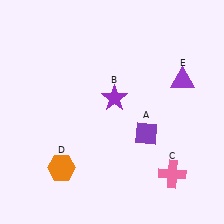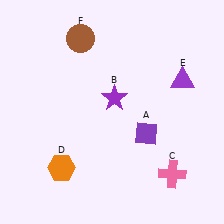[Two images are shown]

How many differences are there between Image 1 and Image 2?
There is 1 difference between the two images.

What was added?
A brown circle (F) was added in Image 2.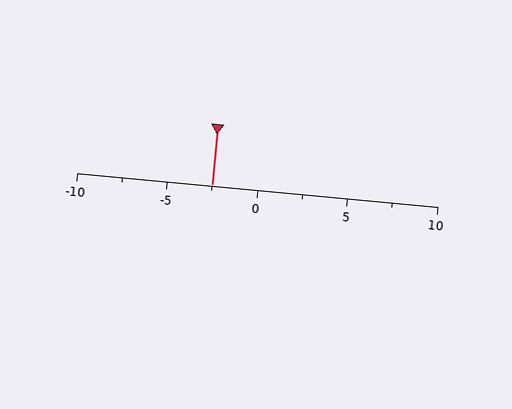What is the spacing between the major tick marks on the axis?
The major ticks are spaced 5 apart.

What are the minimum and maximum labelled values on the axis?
The axis runs from -10 to 10.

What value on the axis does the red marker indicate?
The marker indicates approximately -2.5.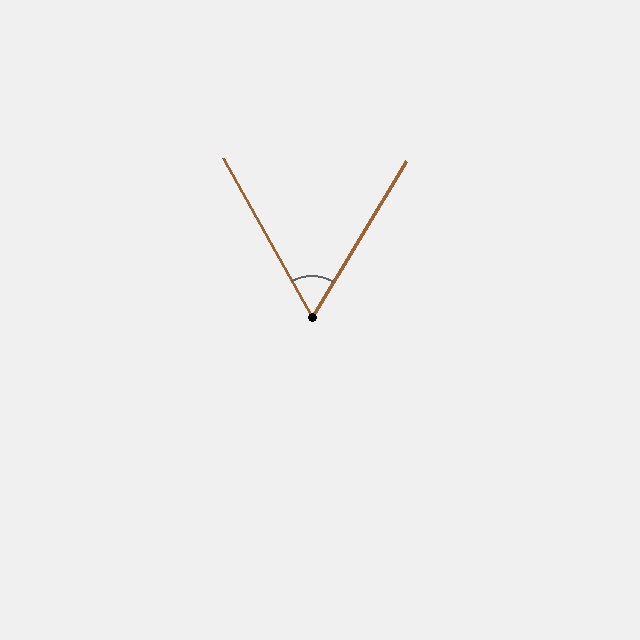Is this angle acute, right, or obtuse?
It is acute.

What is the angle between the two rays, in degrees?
Approximately 60 degrees.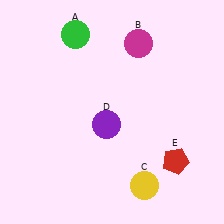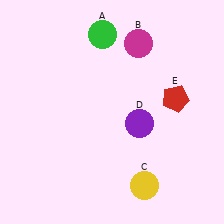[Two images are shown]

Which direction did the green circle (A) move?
The green circle (A) moved right.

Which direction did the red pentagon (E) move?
The red pentagon (E) moved up.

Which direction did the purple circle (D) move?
The purple circle (D) moved right.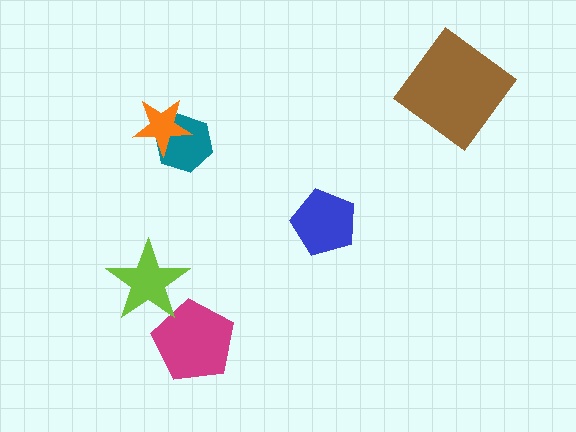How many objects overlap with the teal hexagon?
1 object overlaps with the teal hexagon.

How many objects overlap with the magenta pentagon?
1 object overlaps with the magenta pentagon.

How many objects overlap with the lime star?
1 object overlaps with the lime star.